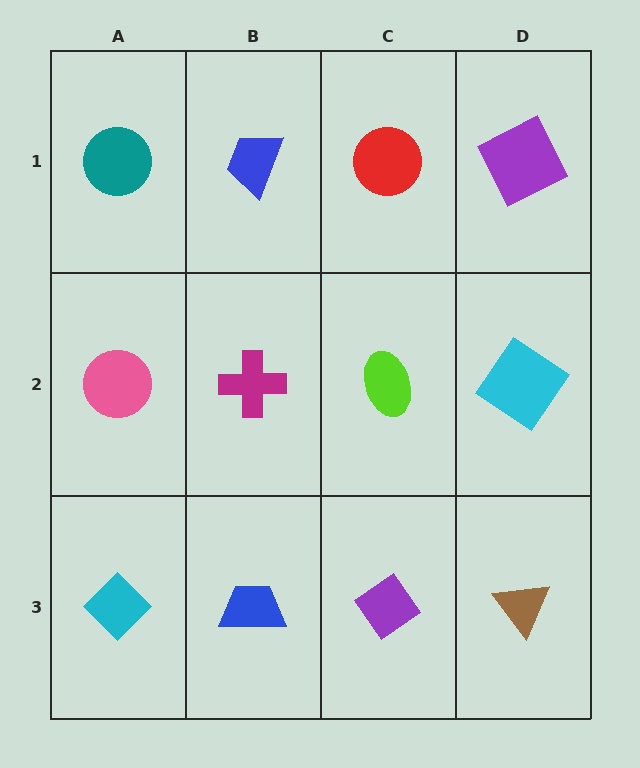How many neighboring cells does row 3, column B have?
3.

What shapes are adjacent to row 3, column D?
A cyan diamond (row 2, column D), a purple diamond (row 3, column C).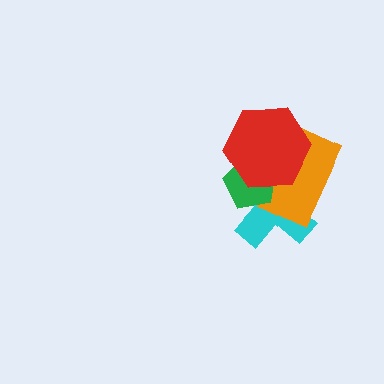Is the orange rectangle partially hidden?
Yes, it is partially covered by another shape.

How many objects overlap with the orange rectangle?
3 objects overlap with the orange rectangle.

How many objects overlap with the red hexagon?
3 objects overlap with the red hexagon.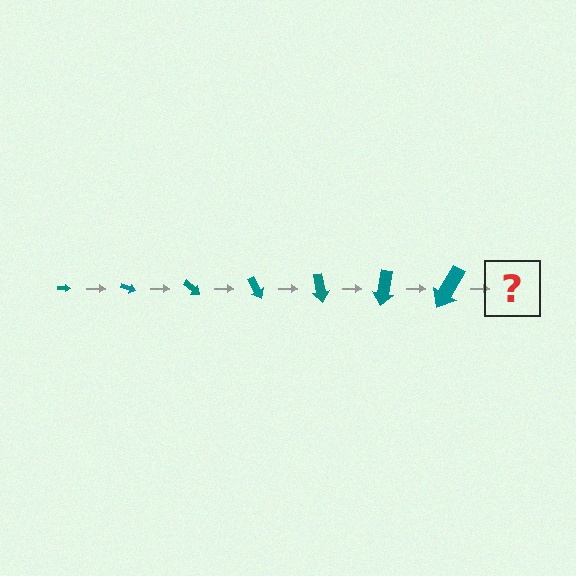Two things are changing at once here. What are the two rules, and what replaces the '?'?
The two rules are that the arrow grows larger each step and it rotates 20 degrees each step. The '?' should be an arrow, larger than the previous one and rotated 140 degrees from the start.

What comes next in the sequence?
The next element should be an arrow, larger than the previous one and rotated 140 degrees from the start.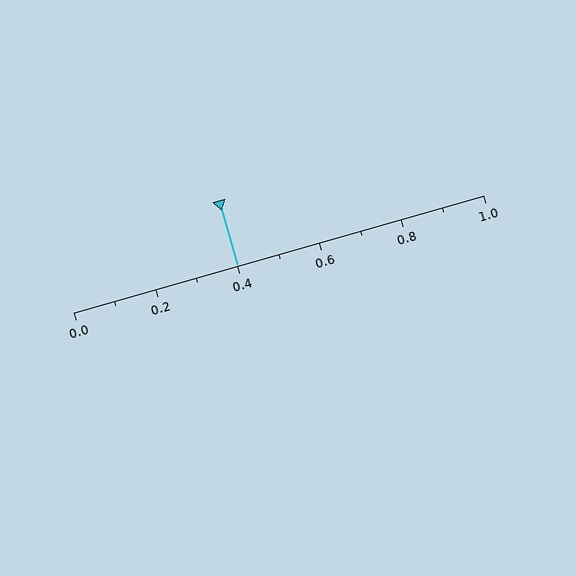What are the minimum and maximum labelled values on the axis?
The axis runs from 0.0 to 1.0.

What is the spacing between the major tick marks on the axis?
The major ticks are spaced 0.2 apart.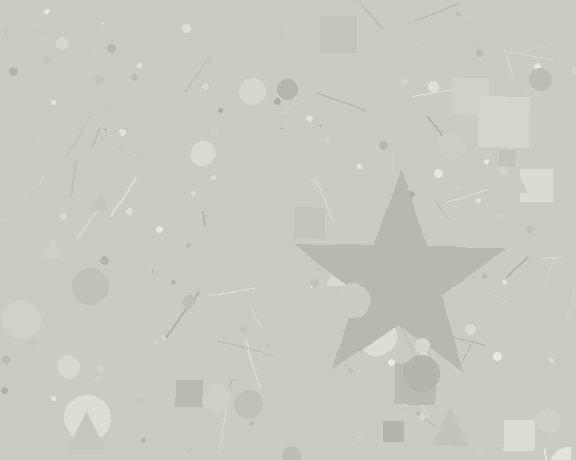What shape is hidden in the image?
A star is hidden in the image.